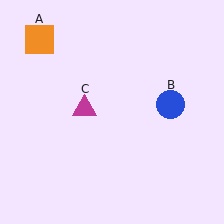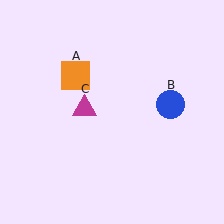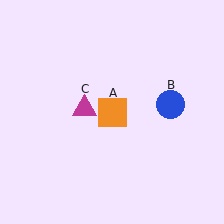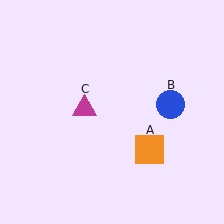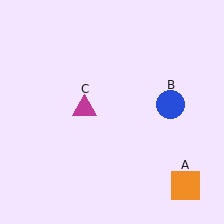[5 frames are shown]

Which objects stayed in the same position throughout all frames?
Blue circle (object B) and magenta triangle (object C) remained stationary.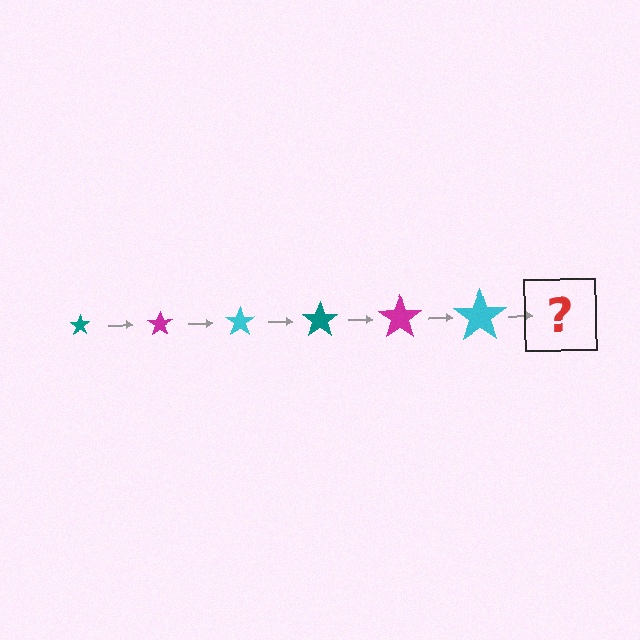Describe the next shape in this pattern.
It should be a teal star, larger than the previous one.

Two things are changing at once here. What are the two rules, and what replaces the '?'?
The two rules are that the star grows larger each step and the color cycles through teal, magenta, and cyan. The '?' should be a teal star, larger than the previous one.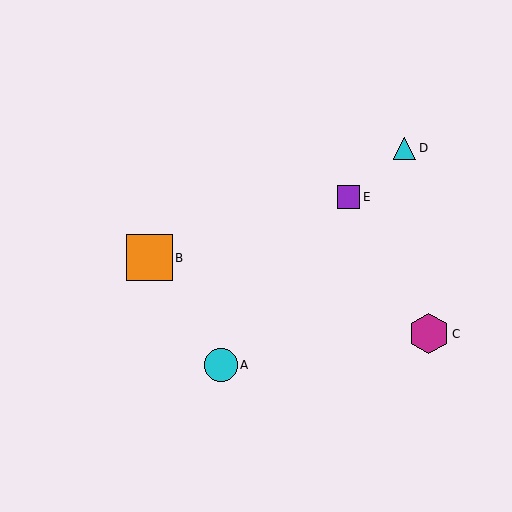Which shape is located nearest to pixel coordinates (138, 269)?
The orange square (labeled B) at (149, 258) is nearest to that location.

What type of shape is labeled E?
Shape E is a purple square.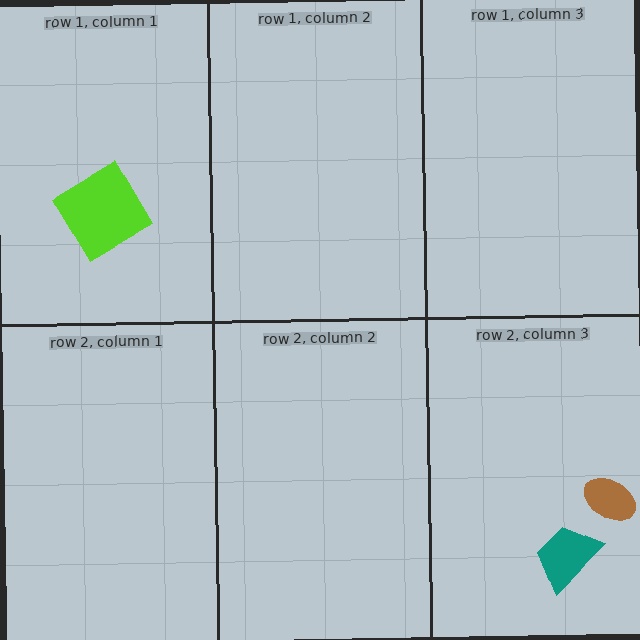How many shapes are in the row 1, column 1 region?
1.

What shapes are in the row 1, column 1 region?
The lime diamond.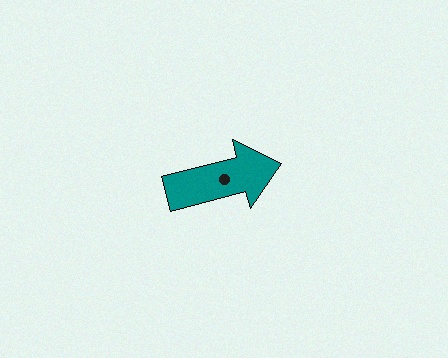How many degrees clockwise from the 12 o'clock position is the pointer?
Approximately 75 degrees.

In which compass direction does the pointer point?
East.